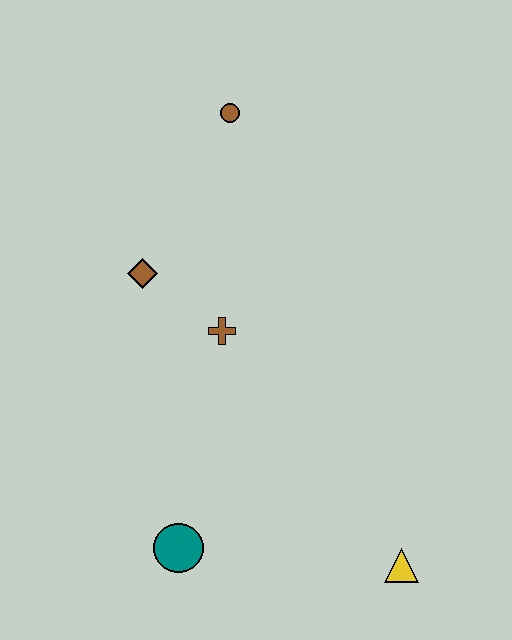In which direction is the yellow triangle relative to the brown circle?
The yellow triangle is below the brown circle.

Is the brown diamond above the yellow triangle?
Yes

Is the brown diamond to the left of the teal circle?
Yes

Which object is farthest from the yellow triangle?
The brown circle is farthest from the yellow triangle.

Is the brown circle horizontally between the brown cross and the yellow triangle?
Yes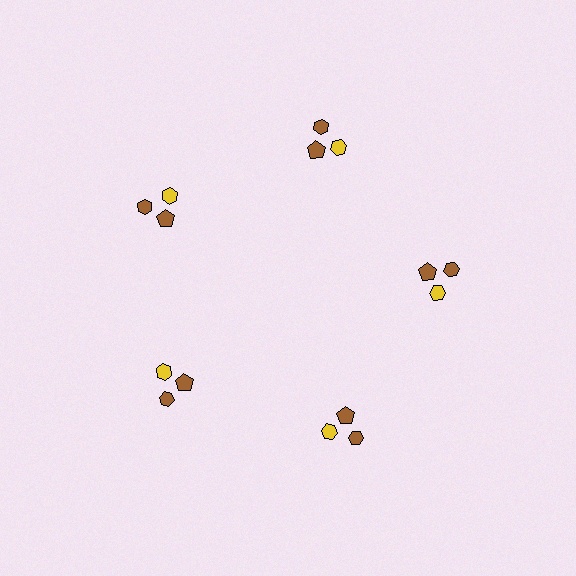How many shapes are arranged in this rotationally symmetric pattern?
There are 15 shapes, arranged in 5 groups of 3.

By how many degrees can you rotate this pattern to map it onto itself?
The pattern maps onto itself every 72 degrees of rotation.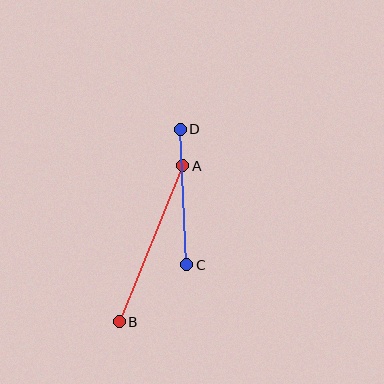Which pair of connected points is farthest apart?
Points A and B are farthest apart.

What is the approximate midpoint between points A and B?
The midpoint is at approximately (151, 244) pixels.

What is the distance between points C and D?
The distance is approximately 136 pixels.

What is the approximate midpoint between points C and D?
The midpoint is at approximately (183, 197) pixels.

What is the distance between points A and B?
The distance is approximately 169 pixels.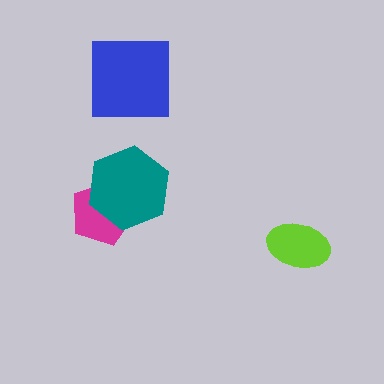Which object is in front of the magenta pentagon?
The teal hexagon is in front of the magenta pentagon.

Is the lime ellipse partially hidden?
No, no other shape covers it.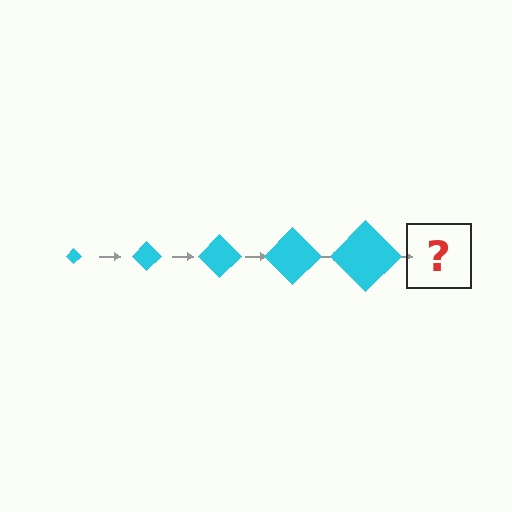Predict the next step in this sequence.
The next step is a cyan diamond, larger than the previous one.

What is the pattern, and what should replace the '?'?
The pattern is that the diamond gets progressively larger each step. The '?' should be a cyan diamond, larger than the previous one.